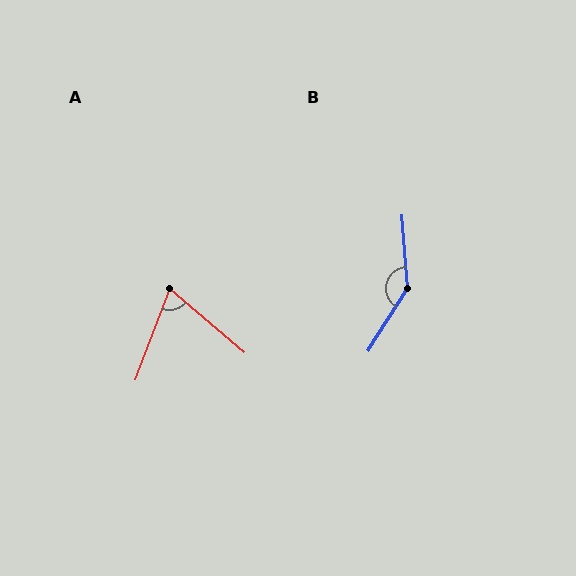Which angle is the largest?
B, at approximately 144 degrees.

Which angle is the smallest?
A, at approximately 70 degrees.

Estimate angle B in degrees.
Approximately 144 degrees.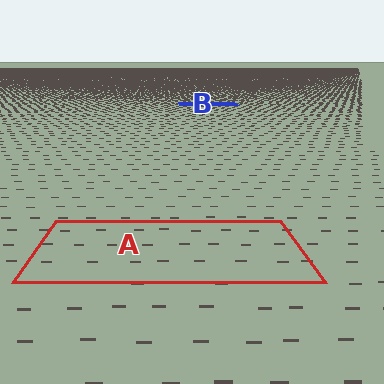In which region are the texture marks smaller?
The texture marks are smaller in region B, because it is farther away.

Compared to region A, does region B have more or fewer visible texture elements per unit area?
Region B has more texture elements per unit area — they are packed more densely because it is farther away.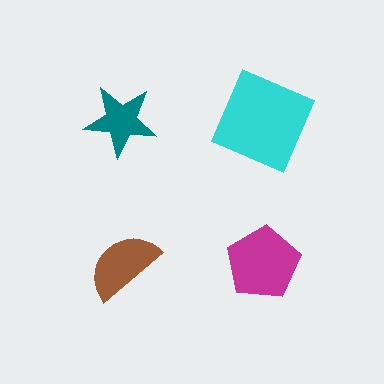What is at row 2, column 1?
A brown semicircle.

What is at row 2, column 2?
A magenta pentagon.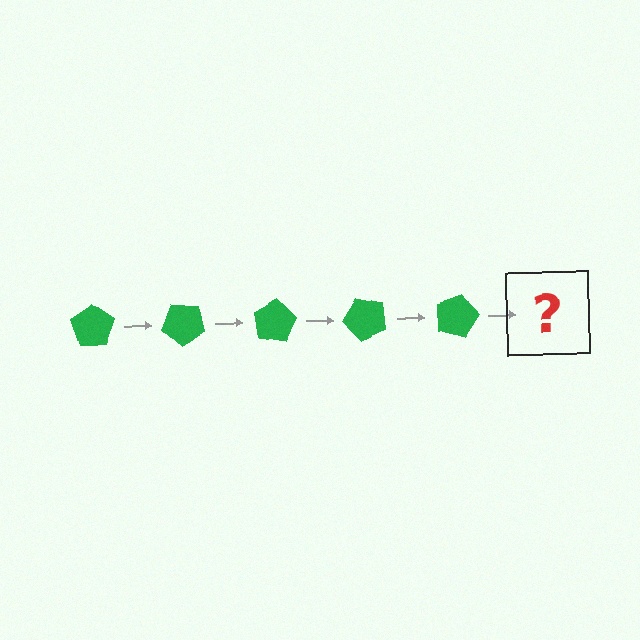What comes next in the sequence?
The next element should be a green pentagon rotated 200 degrees.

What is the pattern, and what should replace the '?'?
The pattern is that the pentagon rotates 40 degrees each step. The '?' should be a green pentagon rotated 200 degrees.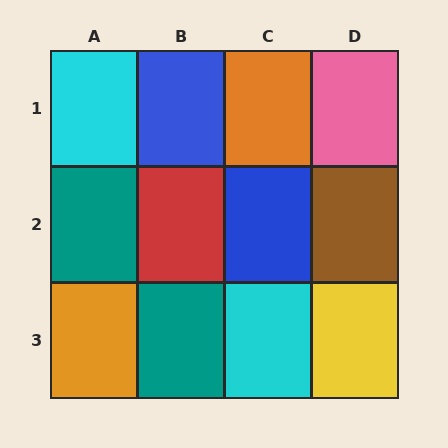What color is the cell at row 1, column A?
Cyan.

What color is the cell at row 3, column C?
Cyan.